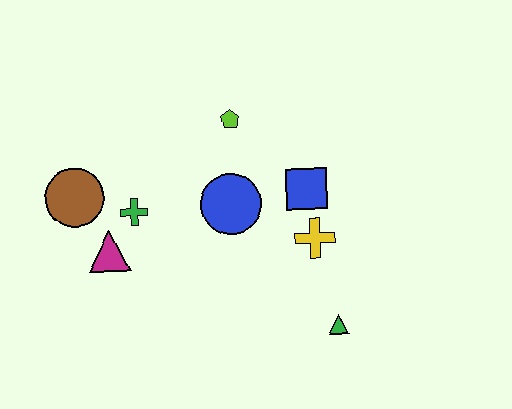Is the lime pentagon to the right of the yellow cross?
No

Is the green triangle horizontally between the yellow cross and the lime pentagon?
No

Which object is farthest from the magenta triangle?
The green triangle is farthest from the magenta triangle.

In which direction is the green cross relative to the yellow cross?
The green cross is to the left of the yellow cross.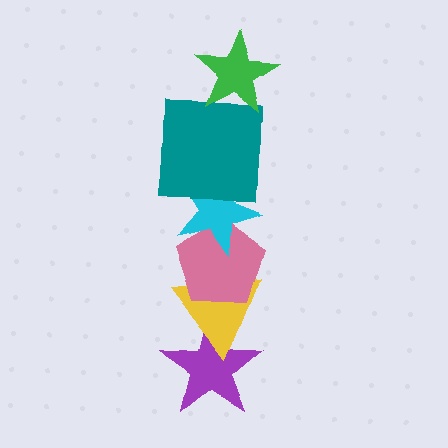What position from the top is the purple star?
The purple star is 6th from the top.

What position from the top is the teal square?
The teal square is 2nd from the top.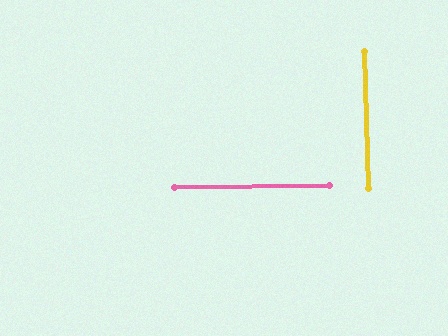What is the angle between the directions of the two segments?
Approximately 89 degrees.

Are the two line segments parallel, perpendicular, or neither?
Perpendicular — they meet at approximately 89°.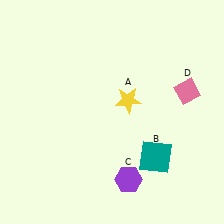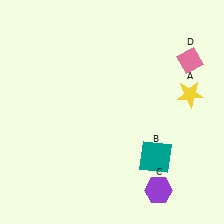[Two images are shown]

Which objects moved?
The objects that moved are: the yellow star (A), the purple hexagon (C), the pink diamond (D).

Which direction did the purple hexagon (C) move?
The purple hexagon (C) moved right.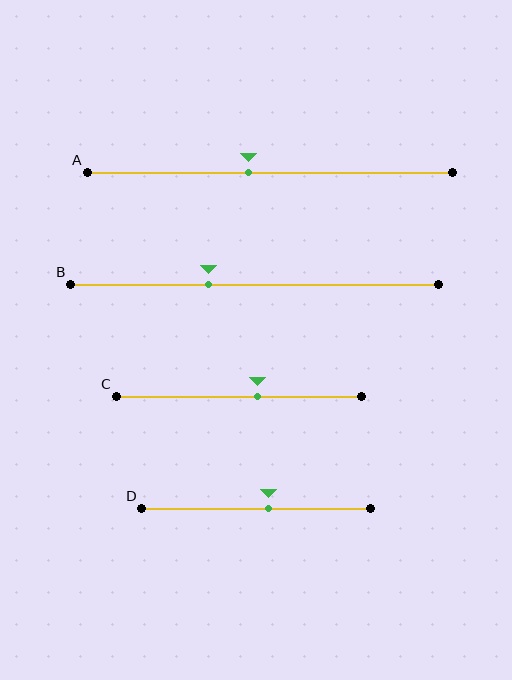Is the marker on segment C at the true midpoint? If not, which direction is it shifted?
No, the marker on segment C is shifted to the right by about 8% of the segment length.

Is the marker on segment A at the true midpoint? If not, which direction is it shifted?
No, the marker on segment A is shifted to the left by about 6% of the segment length.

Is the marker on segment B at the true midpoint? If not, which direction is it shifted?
No, the marker on segment B is shifted to the left by about 13% of the segment length.